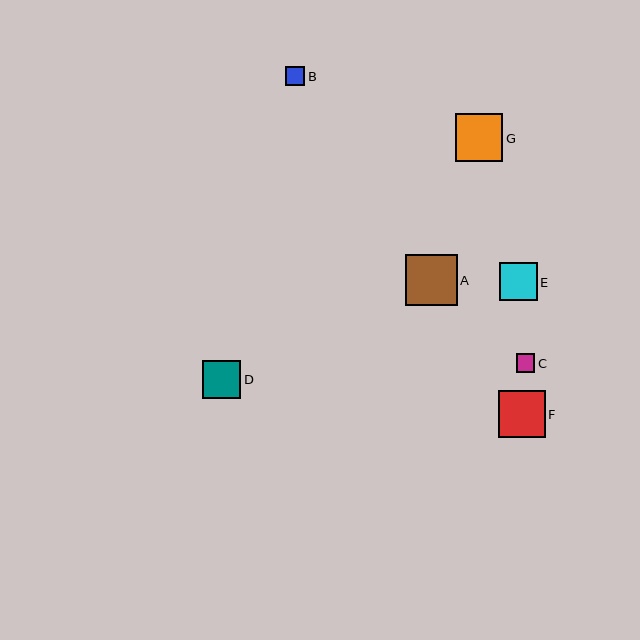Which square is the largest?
Square A is the largest with a size of approximately 52 pixels.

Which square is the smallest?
Square C is the smallest with a size of approximately 18 pixels.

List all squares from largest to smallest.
From largest to smallest: A, G, F, D, E, B, C.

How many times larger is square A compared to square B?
Square A is approximately 2.7 times the size of square B.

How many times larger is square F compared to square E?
Square F is approximately 1.2 times the size of square E.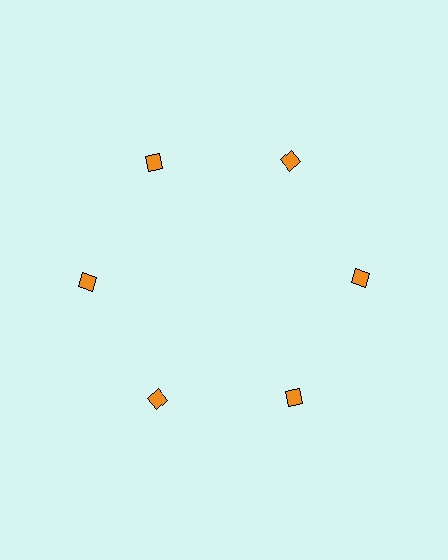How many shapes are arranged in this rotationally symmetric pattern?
There are 6 shapes, arranged in 6 groups of 1.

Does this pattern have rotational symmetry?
Yes, this pattern has 6-fold rotational symmetry. It looks the same after rotating 60 degrees around the center.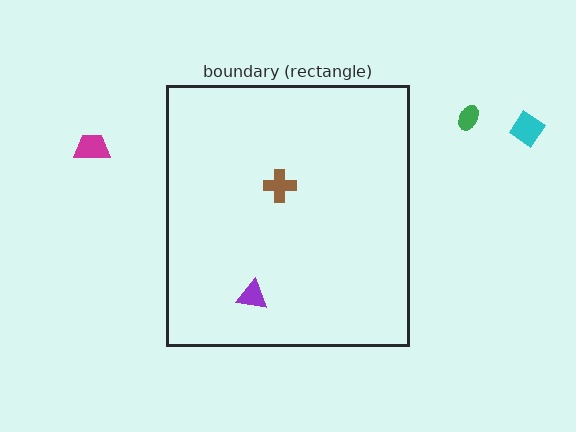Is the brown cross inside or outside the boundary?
Inside.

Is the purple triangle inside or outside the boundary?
Inside.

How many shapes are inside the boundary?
2 inside, 3 outside.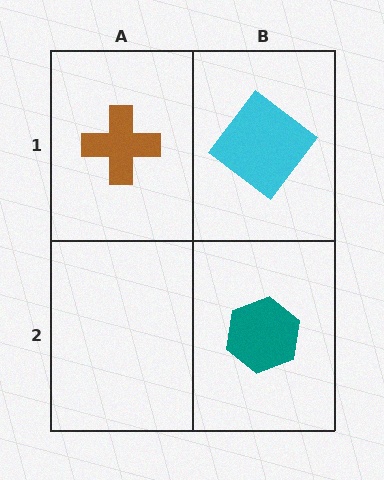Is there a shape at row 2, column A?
No, that cell is empty.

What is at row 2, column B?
A teal hexagon.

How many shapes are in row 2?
1 shape.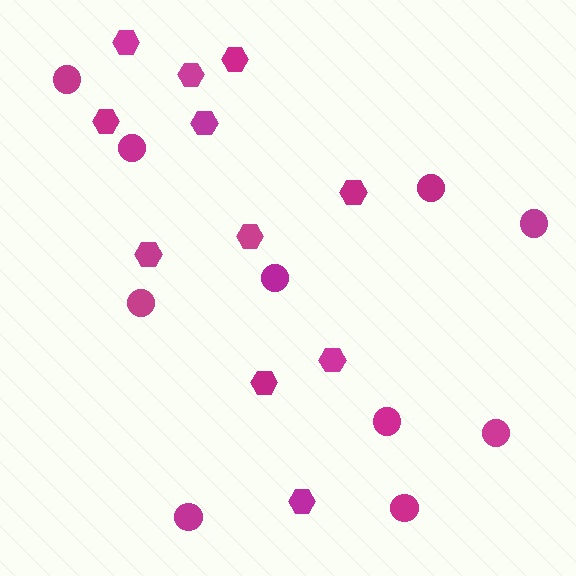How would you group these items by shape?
There are 2 groups: one group of circles (10) and one group of hexagons (11).